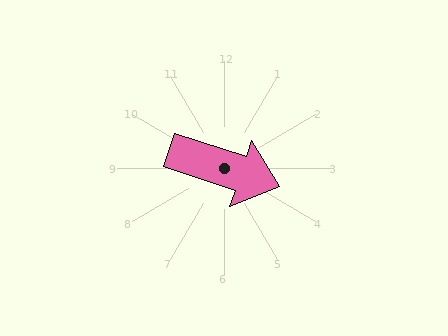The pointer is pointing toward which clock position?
Roughly 4 o'clock.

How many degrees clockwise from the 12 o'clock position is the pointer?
Approximately 108 degrees.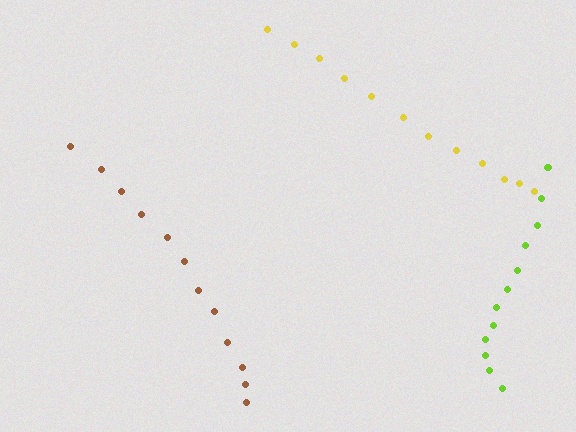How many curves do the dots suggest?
There are 3 distinct paths.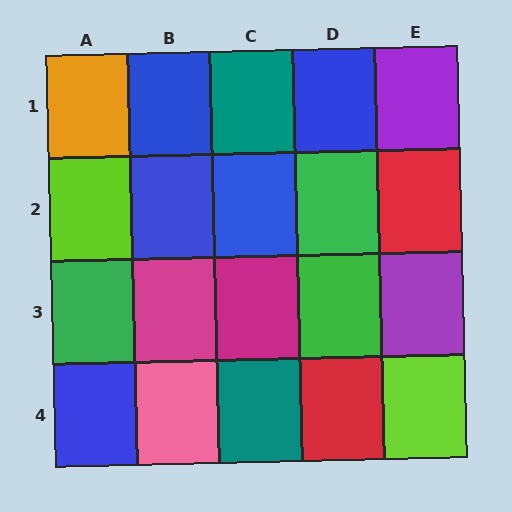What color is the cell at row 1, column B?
Blue.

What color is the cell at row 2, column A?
Lime.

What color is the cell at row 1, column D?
Blue.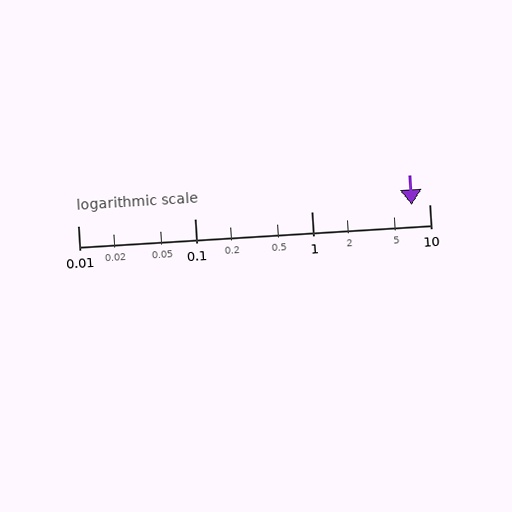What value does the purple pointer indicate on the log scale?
The pointer indicates approximately 7.1.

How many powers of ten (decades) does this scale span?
The scale spans 3 decades, from 0.01 to 10.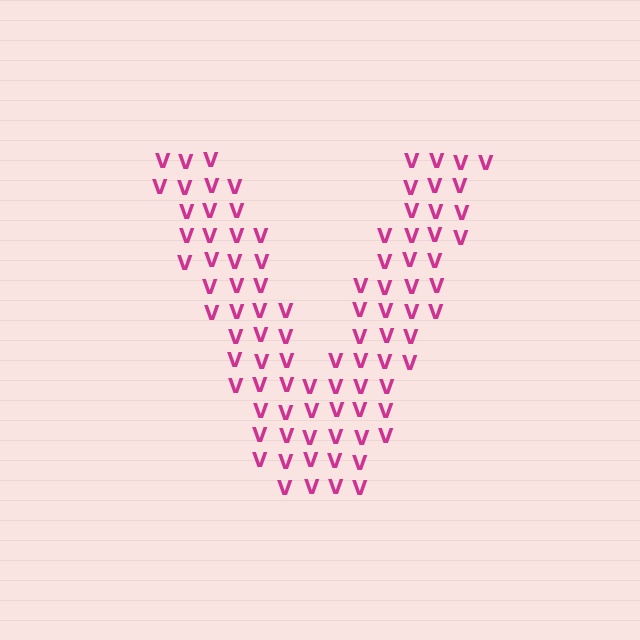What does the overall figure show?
The overall figure shows the letter V.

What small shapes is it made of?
It is made of small letter V's.